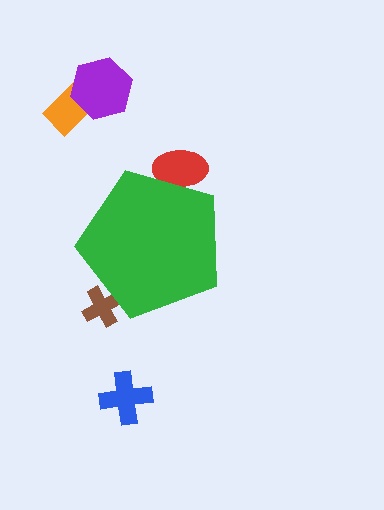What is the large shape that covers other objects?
A green pentagon.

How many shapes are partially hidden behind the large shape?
2 shapes are partially hidden.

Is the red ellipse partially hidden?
Yes, the red ellipse is partially hidden behind the green pentagon.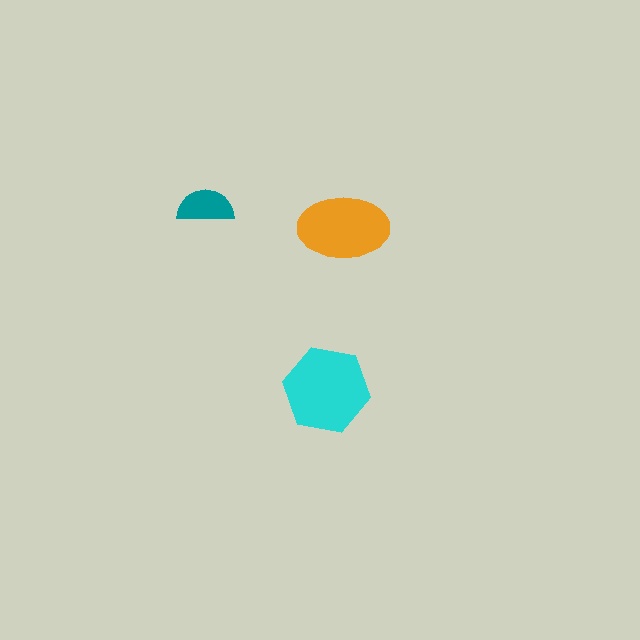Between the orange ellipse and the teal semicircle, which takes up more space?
The orange ellipse.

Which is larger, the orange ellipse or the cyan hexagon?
The cyan hexagon.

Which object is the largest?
The cyan hexagon.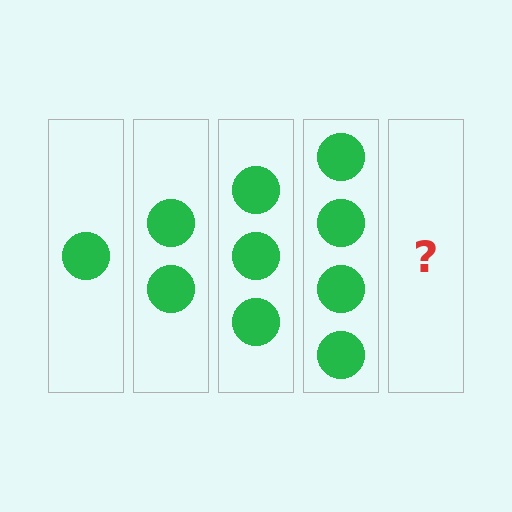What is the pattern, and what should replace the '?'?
The pattern is that each step adds one more circle. The '?' should be 5 circles.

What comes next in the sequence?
The next element should be 5 circles.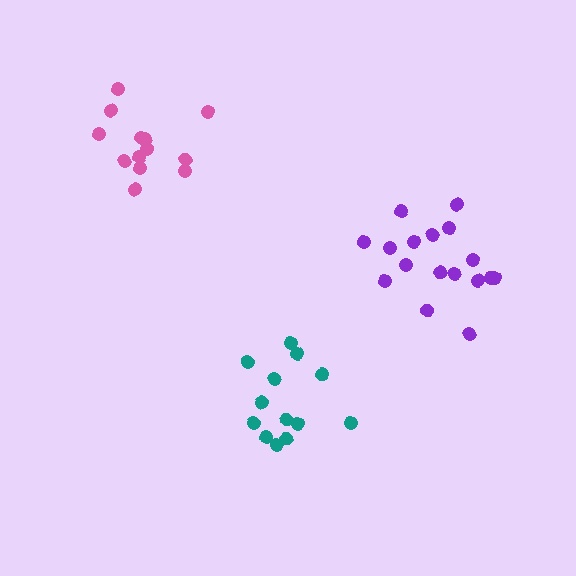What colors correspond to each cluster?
The clusters are colored: purple, pink, teal.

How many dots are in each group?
Group 1: 17 dots, Group 2: 13 dots, Group 3: 13 dots (43 total).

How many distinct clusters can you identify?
There are 3 distinct clusters.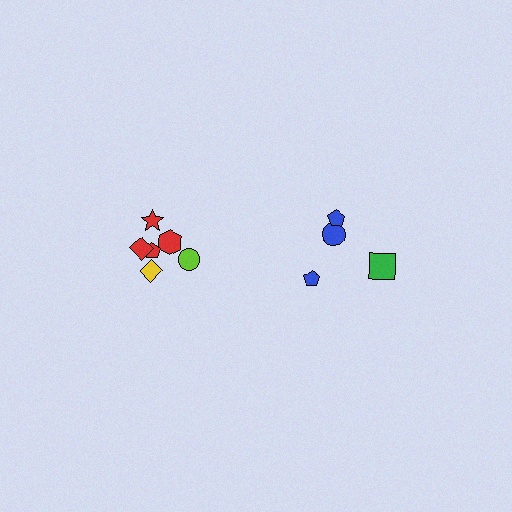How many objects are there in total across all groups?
There are 10 objects.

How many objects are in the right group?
There are 4 objects.